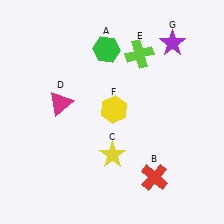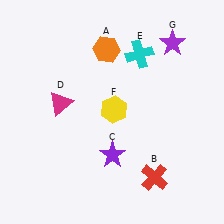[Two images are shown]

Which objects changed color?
A changed from green to orange. C changed from yellow to purple. E changed from lime to cyan.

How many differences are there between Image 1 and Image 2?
There are 3 differences between the two images.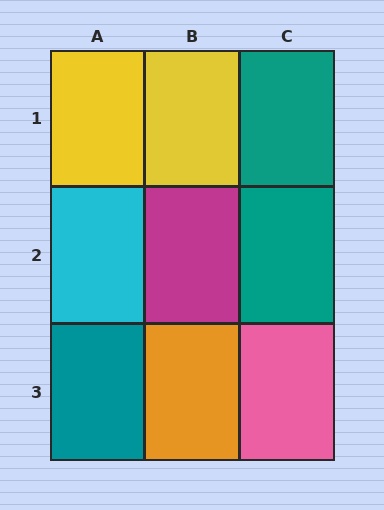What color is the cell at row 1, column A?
Yellow.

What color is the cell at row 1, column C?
Teal.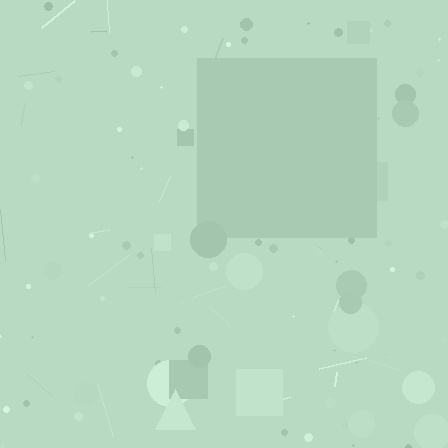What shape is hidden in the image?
A square is hidden in the image.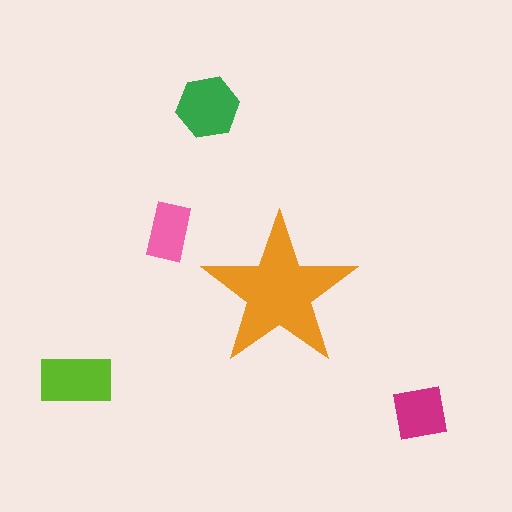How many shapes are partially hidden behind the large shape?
0 shapes are partially hidden.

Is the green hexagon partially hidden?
No, the green hexagon is fully visible.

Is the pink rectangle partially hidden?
No, the pink rectangle is fully visible.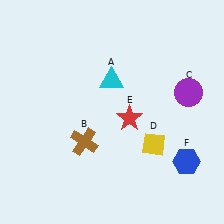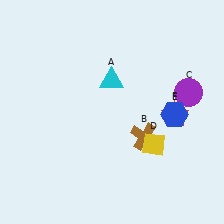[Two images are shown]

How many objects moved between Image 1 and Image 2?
3 objects moved between the two images.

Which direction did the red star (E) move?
The red star (E) moved right.